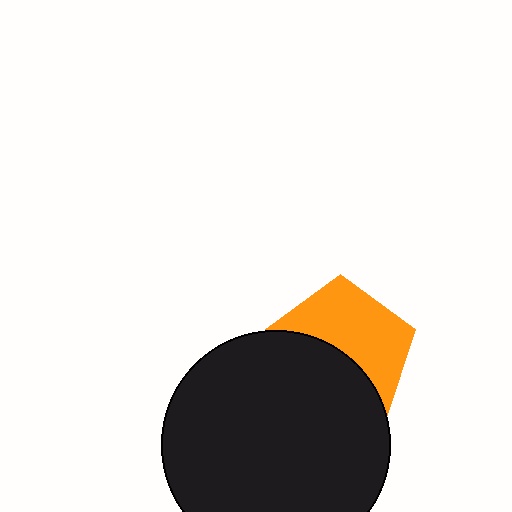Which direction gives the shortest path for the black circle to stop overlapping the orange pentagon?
Moving down gives the shortest separation.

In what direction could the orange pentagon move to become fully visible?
The orange pentagon could move up. That would shift it out from behind the black circle entirely.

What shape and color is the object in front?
The object in front is a black circle.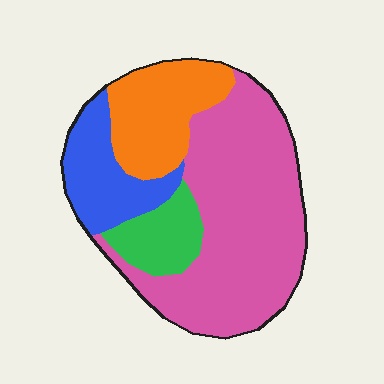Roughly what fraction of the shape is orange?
Orange covers 20% of the shape.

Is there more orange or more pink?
Pink.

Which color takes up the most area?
Pink, at roughly 55%.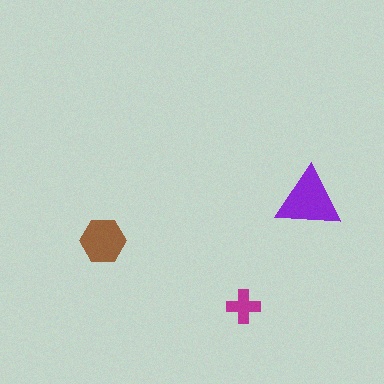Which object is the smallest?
The magenta cross.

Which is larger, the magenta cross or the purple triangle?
The purple triangle.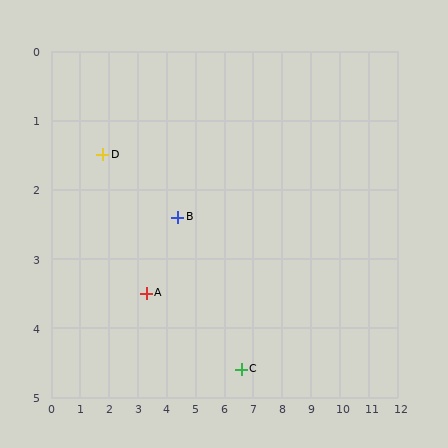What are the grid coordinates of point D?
Point D is at approximately (1.8, 1.5).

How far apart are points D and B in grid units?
Points D and B are about 2.8 grid units apart.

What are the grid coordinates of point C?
Point C is at approximately (6.6, 4.6).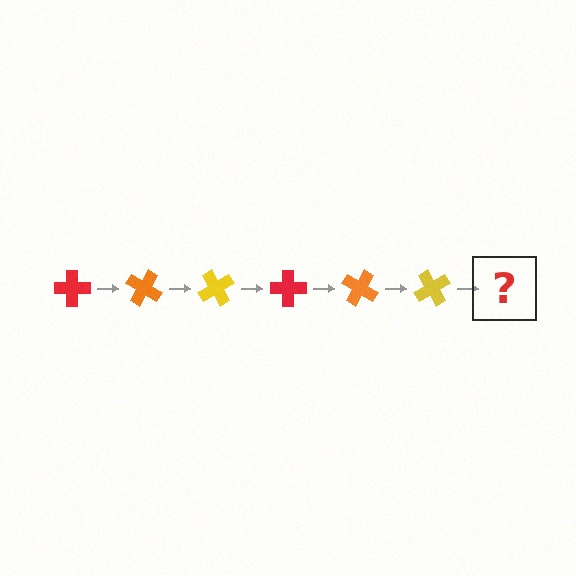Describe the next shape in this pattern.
It should be a red cross, rotated 180 degrees from the start.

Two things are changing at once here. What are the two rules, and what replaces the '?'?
The two rules are that it rotates 30 degrees each step and the color cycles through red, orange, and yellow. The '?' should be a red cross, rotated 180 degrees from the start.